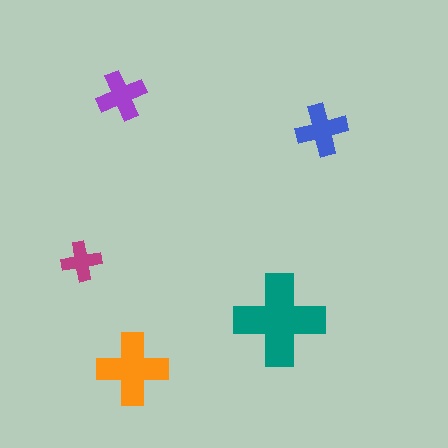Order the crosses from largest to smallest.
the teal one, the orange one, the blue one, the purple one, the magenta one.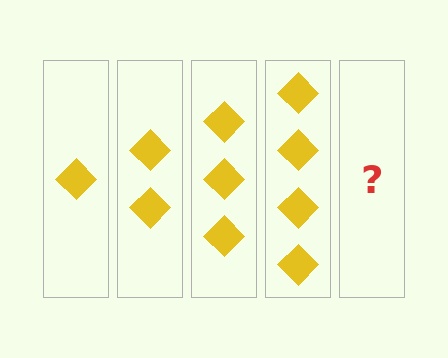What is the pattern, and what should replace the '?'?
The pattern is that each step adds one more diamond. The '?' should be 5 diamonds.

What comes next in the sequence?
The next element should be 5 diamonds.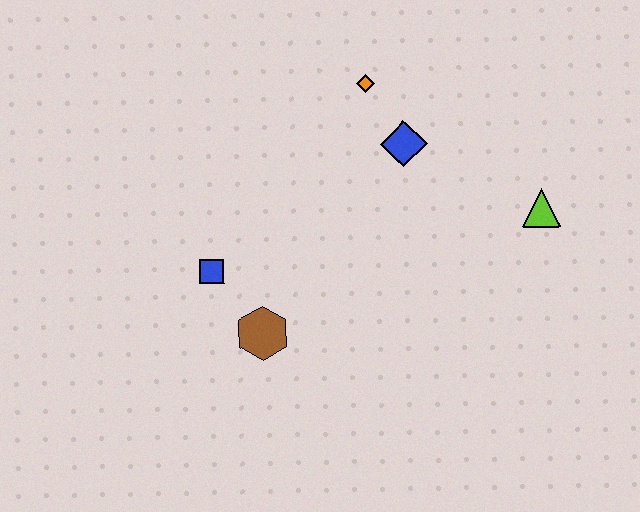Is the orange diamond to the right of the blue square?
Yes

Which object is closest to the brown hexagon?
The blue square is closest to the brown hexagon.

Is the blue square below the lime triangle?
Yes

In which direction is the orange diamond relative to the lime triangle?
The orange diamond is to the left of the lime triangle.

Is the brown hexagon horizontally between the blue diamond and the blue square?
Yes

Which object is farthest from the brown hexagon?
The lime triangle is farthest from the brown hexagon.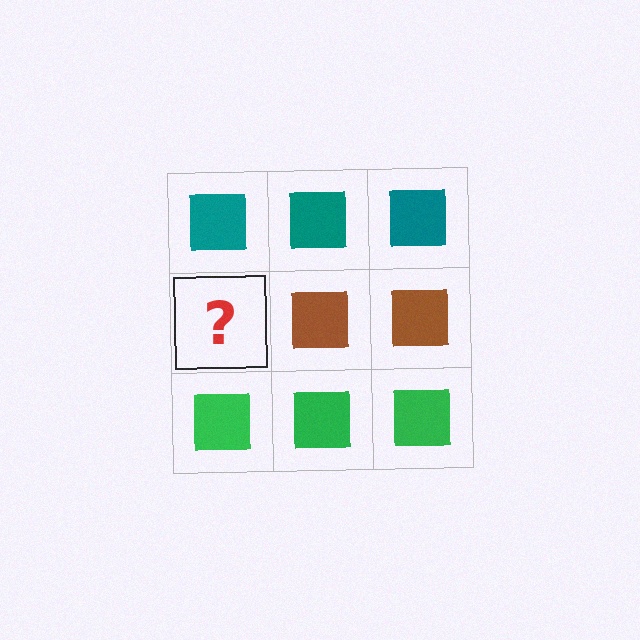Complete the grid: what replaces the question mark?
The question mark should be replaced with a brown square.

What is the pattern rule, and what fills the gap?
The rule is that each row has a consistent color. The gap should be filled with a brown square.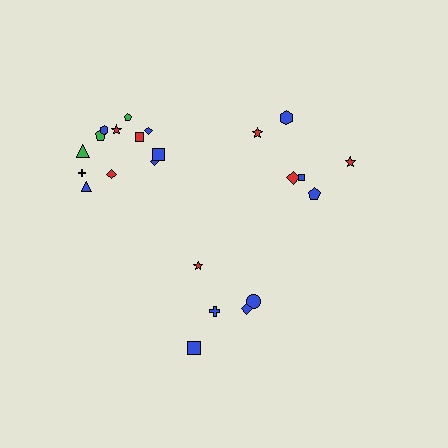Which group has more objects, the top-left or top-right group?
The top-left group.